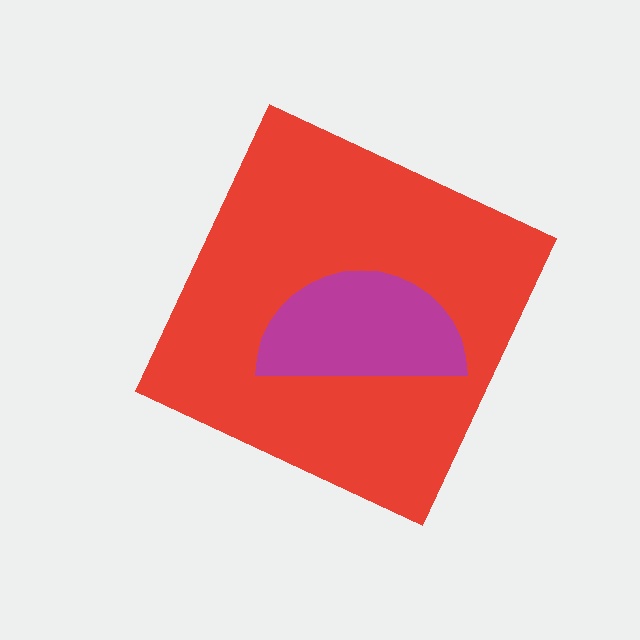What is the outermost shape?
The red diamond.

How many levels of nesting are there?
2.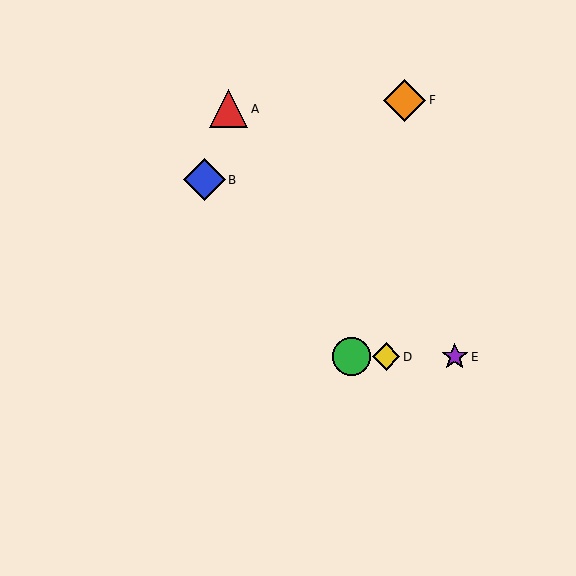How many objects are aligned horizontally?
3 objects (C, D, E) are aligned horizontally.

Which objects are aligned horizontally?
Objects C, D, E are aligned horizontally.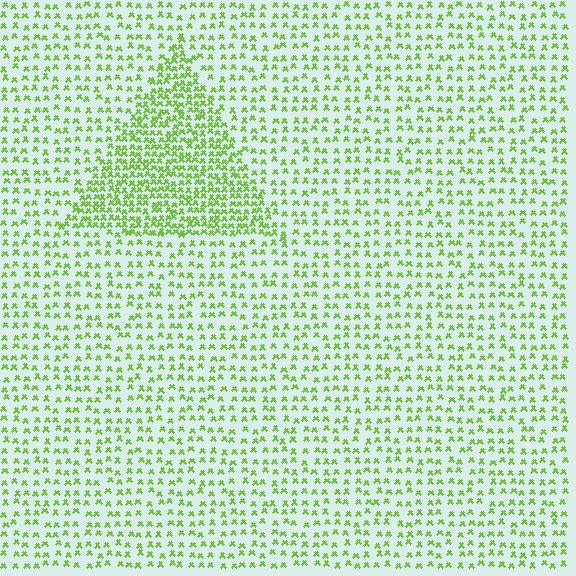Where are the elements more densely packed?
The elements are more densely packed inside the triangle boundary.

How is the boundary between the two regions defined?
The boundary is defined by a change in element density (approximately 2.1x ratio). All elements are the same color, size, and shape.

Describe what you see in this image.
The image contains small lime elements arranged at two different densities. A triangle-shaped region is visible where the elements are more densely packed than the surrounding area.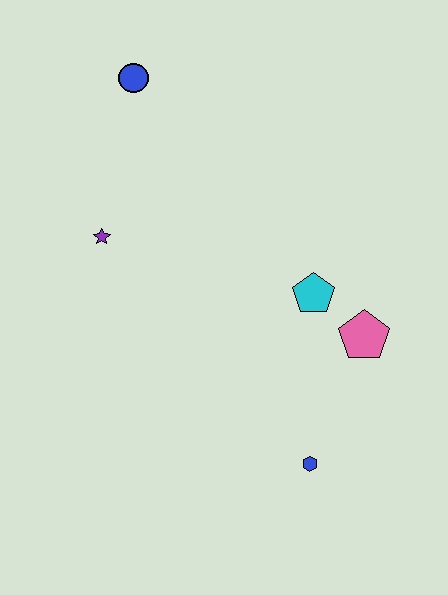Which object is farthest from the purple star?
The blue hexagon is farthest from the purple star.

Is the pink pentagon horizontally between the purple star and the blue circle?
No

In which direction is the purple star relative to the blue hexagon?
The purple star is above the blue hexagon.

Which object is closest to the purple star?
The blue circle is closest to the purple star.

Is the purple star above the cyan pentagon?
Yes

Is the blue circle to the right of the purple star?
Yes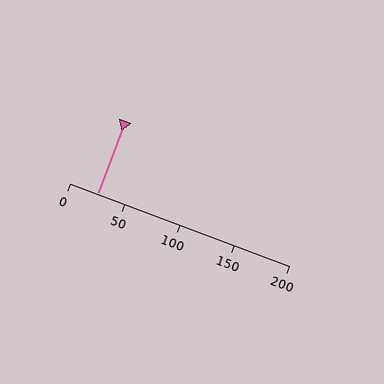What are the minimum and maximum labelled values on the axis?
The axis runs from 0 to 200.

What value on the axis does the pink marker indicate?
The marker indicates approximately 25.